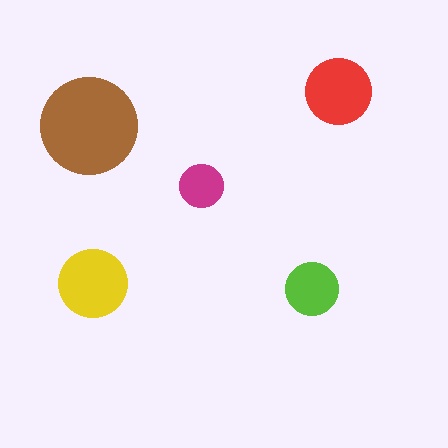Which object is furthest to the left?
The brown circle is leftmost.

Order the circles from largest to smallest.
the brown one, the yellow one, the red one, the lime one, the magenta one.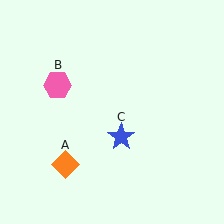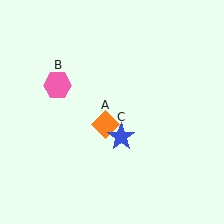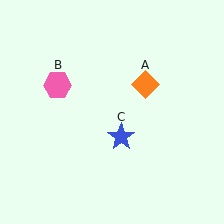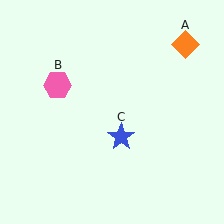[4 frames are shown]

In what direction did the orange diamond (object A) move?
The orange diamond (object A) moved up and to the right.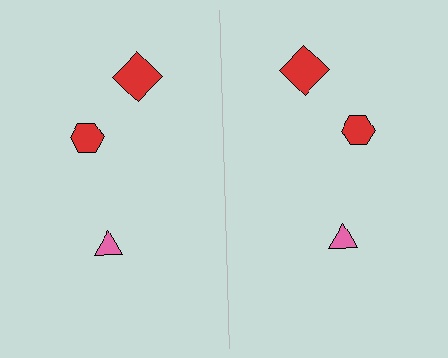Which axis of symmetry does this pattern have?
The pattern has a vertical axis of symmetry running through the center of the image.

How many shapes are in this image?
There are 6 shapes in this image.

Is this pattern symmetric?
Yes, this pattern has bilateral (reflection) symmetry.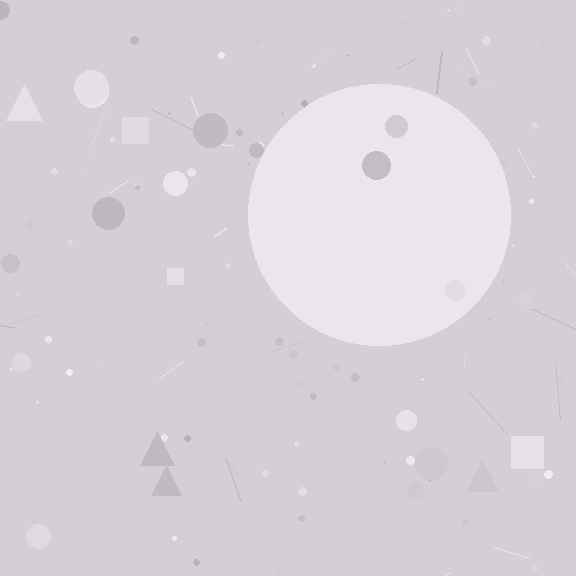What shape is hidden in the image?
A circle is hidden in the image.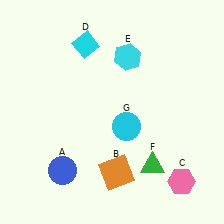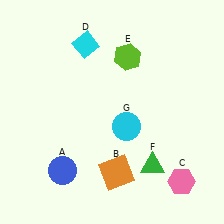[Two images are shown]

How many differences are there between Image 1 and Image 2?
There is 1 difference between the two images.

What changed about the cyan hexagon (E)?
In Image 1, E is cyan. In Image 2, it changed to lime.